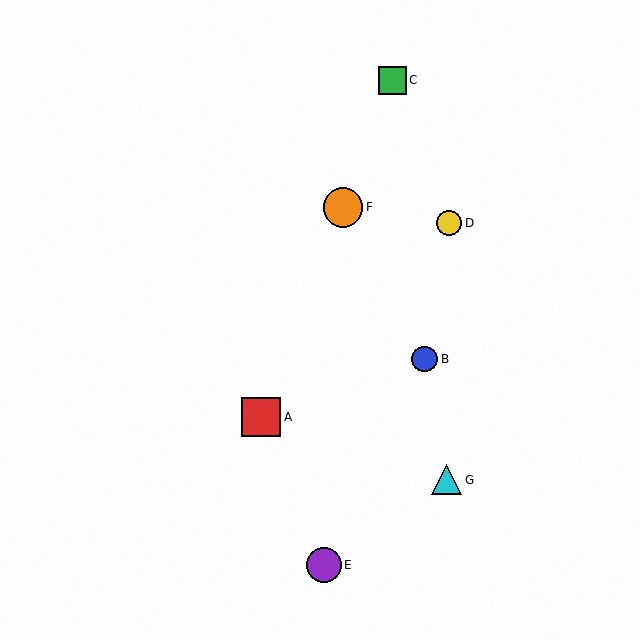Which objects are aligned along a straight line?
Objects A, C, F are aligned along a straight line.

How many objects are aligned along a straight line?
3 objects (A, C, F) are aligned along a straight line.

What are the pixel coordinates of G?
Object G is at (447, 480).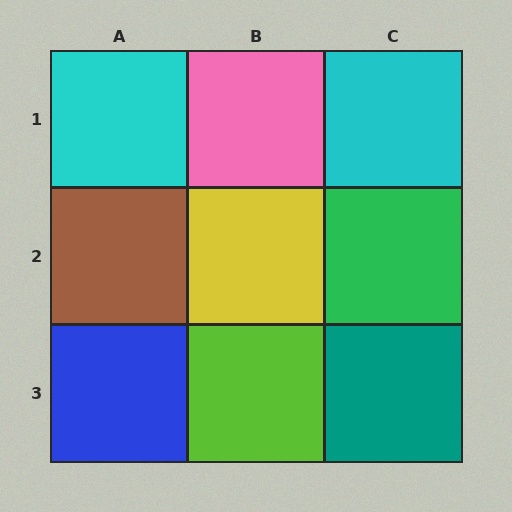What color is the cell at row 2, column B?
Yellow.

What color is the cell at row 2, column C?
Green.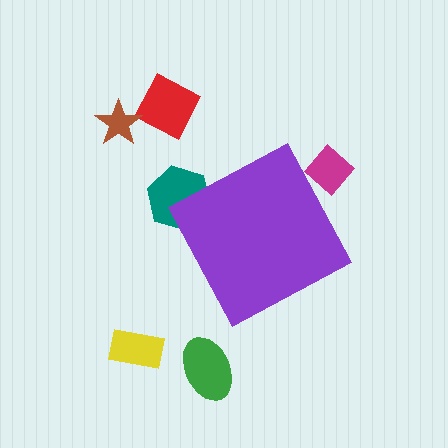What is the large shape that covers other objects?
A purple diamond.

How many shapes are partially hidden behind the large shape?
2 shapes are partially hidden.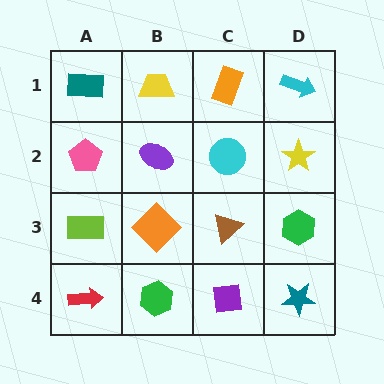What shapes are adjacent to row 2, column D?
A cyan arrow (row 1, column D), a green hexagon (row 3, column D), a cyan circle (row 2, column C).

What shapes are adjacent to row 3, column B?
A purple ellipse (row 2, column B), a green hexagon (row 4, column B), a lime rectangle (row 3, column A), a brown triangle (row 3, column C).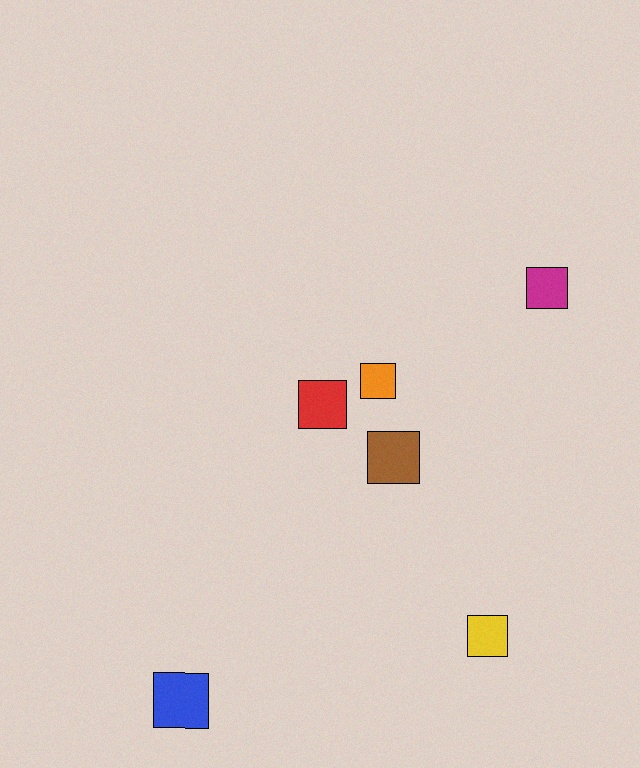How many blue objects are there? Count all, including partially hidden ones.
There is 1 blue object.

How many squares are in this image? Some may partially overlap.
There are 6 squares.